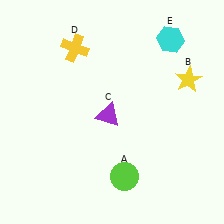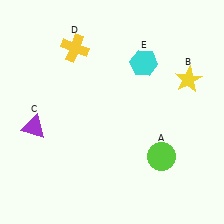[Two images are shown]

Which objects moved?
The objects that moved are: the lime circle (A), the purple triangle (C), the cyan hexagon (E).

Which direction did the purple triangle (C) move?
The purple triangle (C) moved left.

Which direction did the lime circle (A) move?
The lime circle (A) moved right.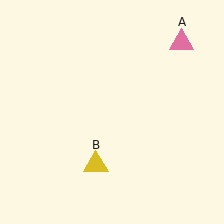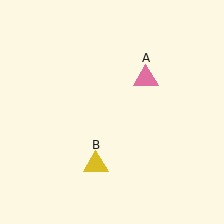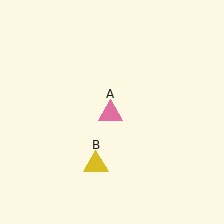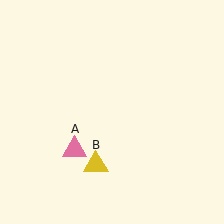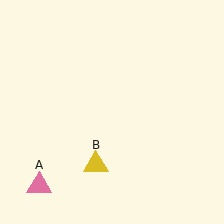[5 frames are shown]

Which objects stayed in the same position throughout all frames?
Yellow triangle (object B) remained stationary.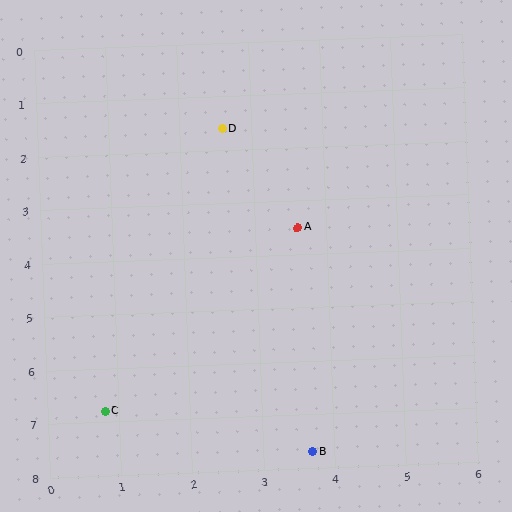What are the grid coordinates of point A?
Point A is at approximately (3.6, 3.5).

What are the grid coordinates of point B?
Point B is at approximately (3.7, 7.7).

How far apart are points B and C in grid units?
Points B and C are about 3.0 grid units apart.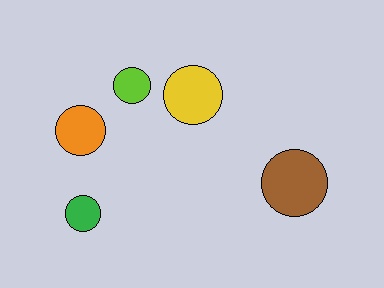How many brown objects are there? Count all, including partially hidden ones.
There is 1 brown object.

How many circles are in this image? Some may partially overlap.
There are 5 circles.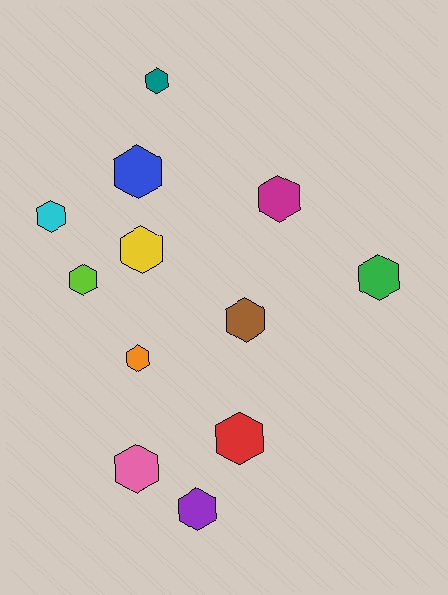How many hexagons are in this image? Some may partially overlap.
There are 12 hexagons.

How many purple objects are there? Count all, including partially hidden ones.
There is 1 purple object.